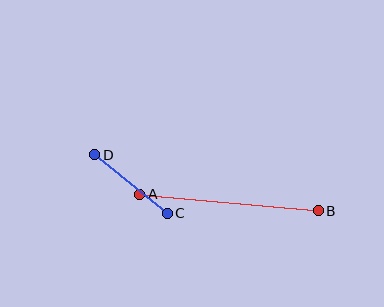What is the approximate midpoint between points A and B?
The midpoint is at approximately (229, 203) pixels.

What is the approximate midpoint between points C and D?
The midpoint is at approximately (131, 184) pixels.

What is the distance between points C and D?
The distance is approximately 93 pixels.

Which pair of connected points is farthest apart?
Points A and B are farthest apart.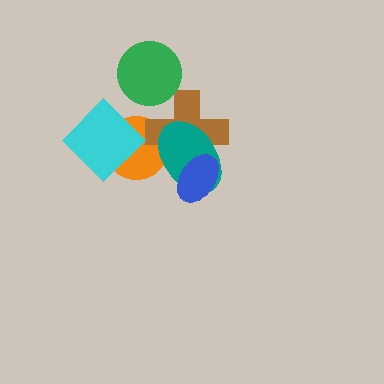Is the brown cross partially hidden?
Yes, it is partially covered by another shape.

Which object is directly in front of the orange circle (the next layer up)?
The brown cross is directly in front of the orange circle.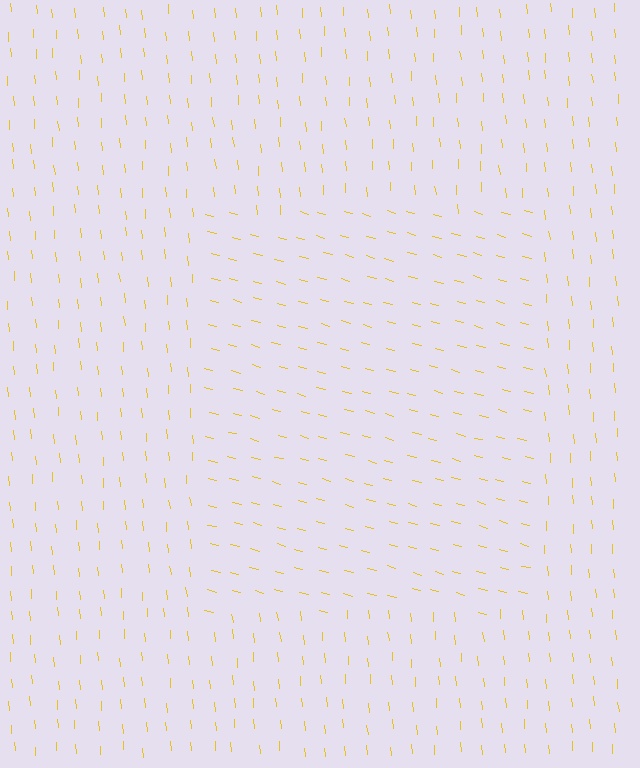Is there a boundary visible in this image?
Yes, there is a texture boundary formed by a change in line orientation.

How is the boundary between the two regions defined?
The boundary is defined purely by a change in line orientation (approximately 70 degrees difference). All lines are the same color and thickness.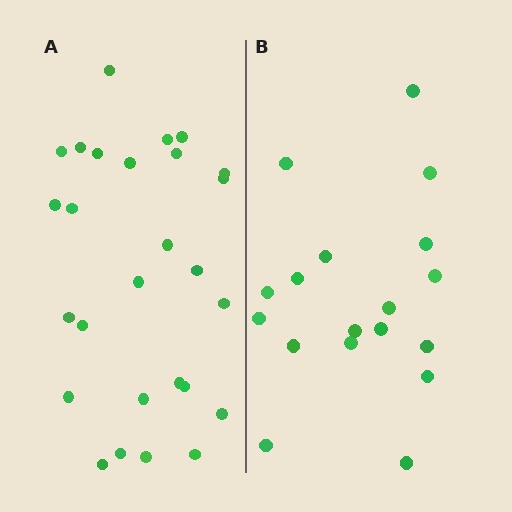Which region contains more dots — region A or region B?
Region A (the left region) has more dots.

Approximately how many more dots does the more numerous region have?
Region A has roughly 8 or so more dots than region B.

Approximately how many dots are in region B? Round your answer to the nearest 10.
About 20 dots. (The exact count is 18, which rounds to 20.)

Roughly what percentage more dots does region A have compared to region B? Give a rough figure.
About 50% more.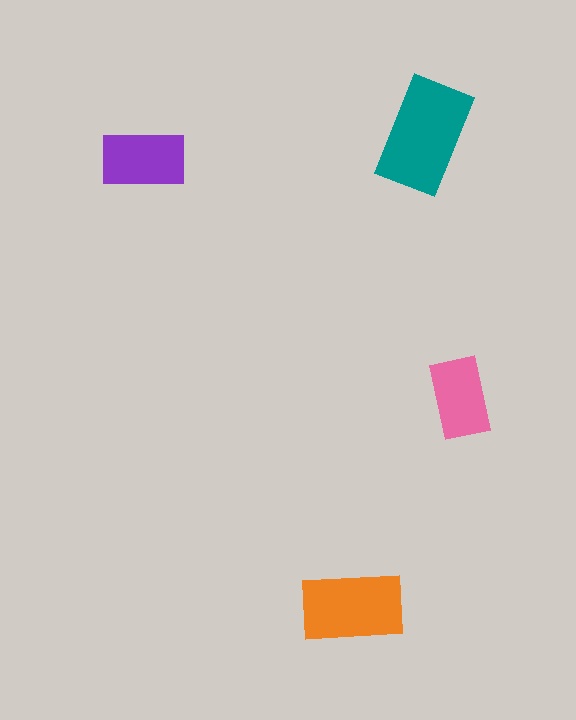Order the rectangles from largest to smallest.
the teal one, the orange one, the purple one, the pink one.